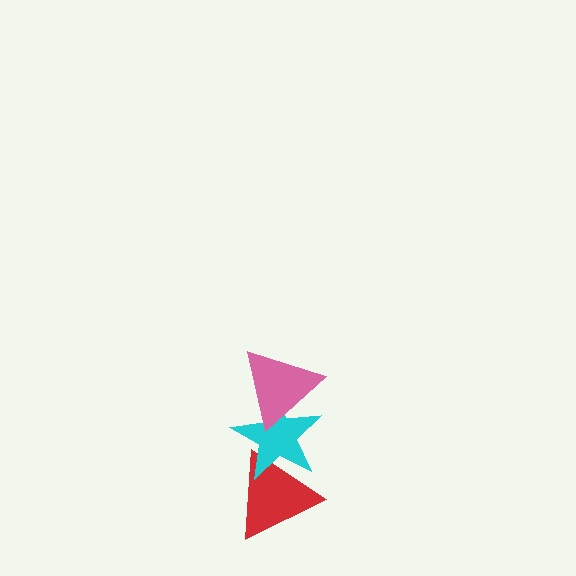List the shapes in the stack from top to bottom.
From top to bottom: the pink triangle, the cyan star, the red triangle.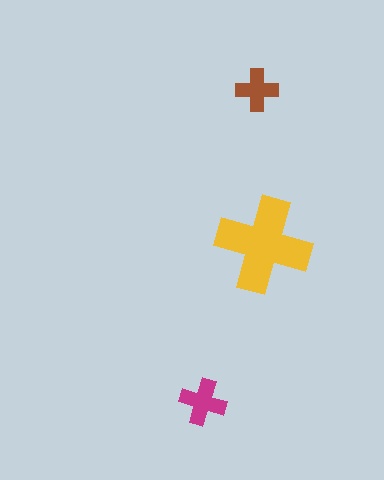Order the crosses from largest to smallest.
the yellow one, the magenta one, the brown one.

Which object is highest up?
The brown cross is topmost.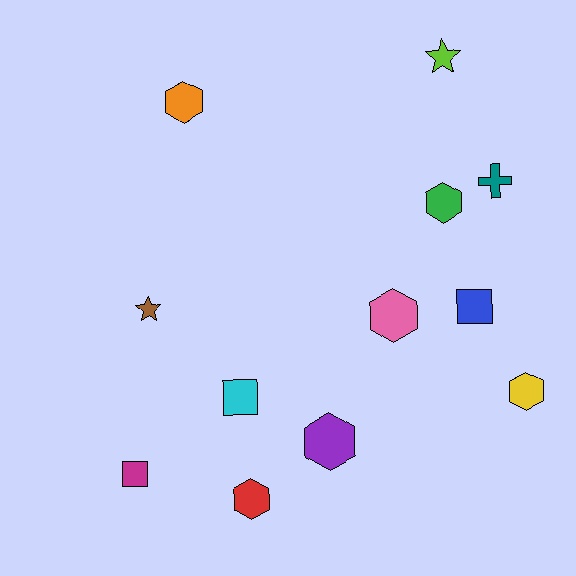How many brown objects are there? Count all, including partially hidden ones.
There is 1 brown object.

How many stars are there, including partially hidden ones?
There are 2 stars.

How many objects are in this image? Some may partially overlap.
There are 12 objects.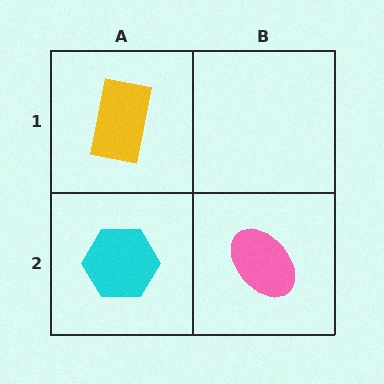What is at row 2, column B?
A pink ellipse.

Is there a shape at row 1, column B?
No, that cell is empty.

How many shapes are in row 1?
1 shape.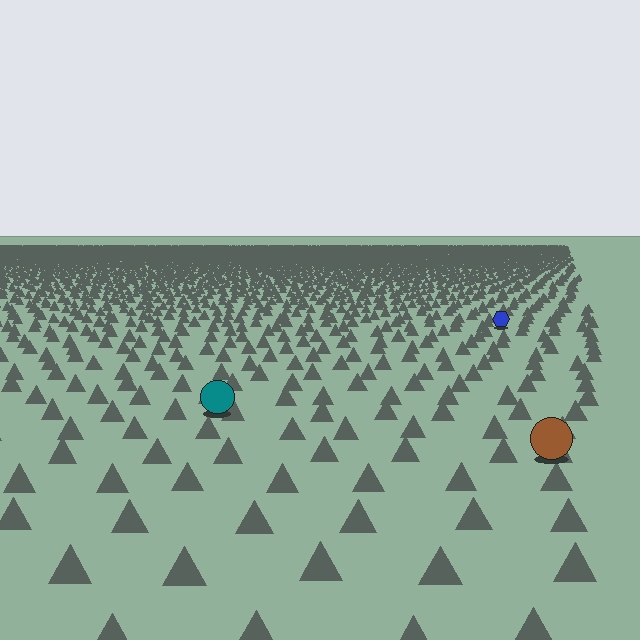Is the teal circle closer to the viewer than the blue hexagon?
Yes. The teal circle is closer — you can tell from the texture gradient: the ground texture is coarser near it.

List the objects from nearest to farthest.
From nearest to farthest: the brown circle, the teal circle, the blue hexagon.